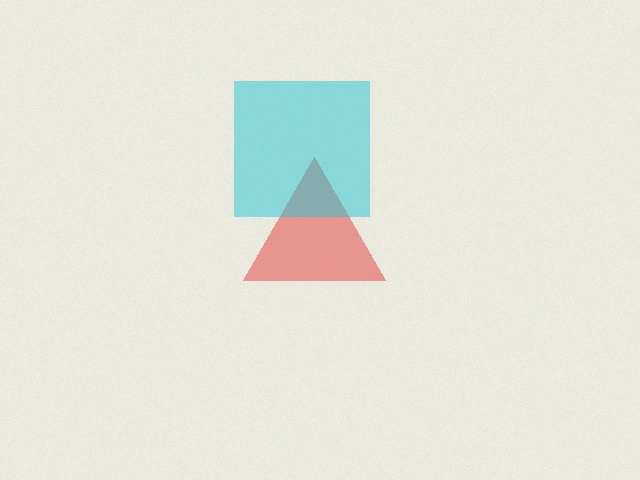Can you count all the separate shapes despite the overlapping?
Yes, there are 2 separate shapes.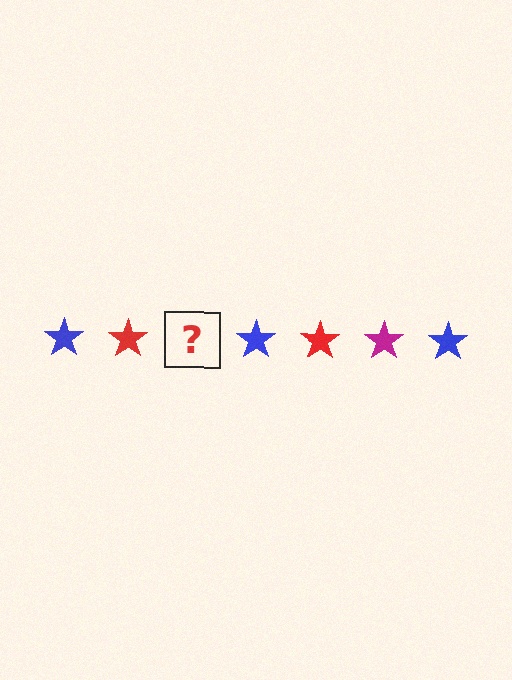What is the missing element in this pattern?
The missing element is a magenta star.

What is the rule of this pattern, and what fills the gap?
The rule is that the pattern cycles through blue, red, magenta stars. The gap should be filled with a magenta star.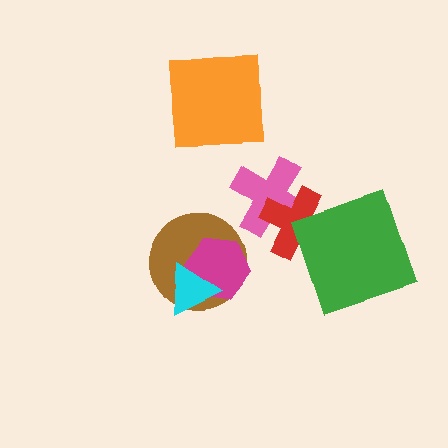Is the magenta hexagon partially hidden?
Yes, it is partially covered by another shape.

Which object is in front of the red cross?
The green square is in front of the red cross.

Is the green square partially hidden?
No, no other shape covers it.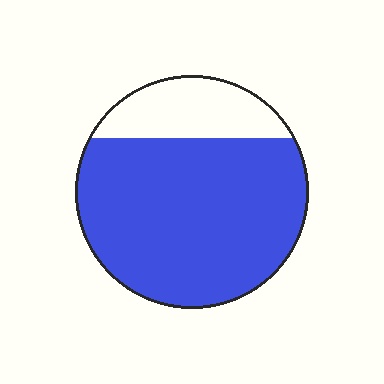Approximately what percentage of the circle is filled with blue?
Approximately 80%.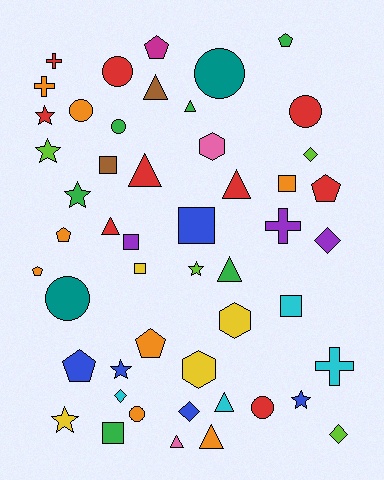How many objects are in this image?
There are 50 objects.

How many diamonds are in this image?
There are 5 diamonds.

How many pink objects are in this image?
There are 2 pink objects.